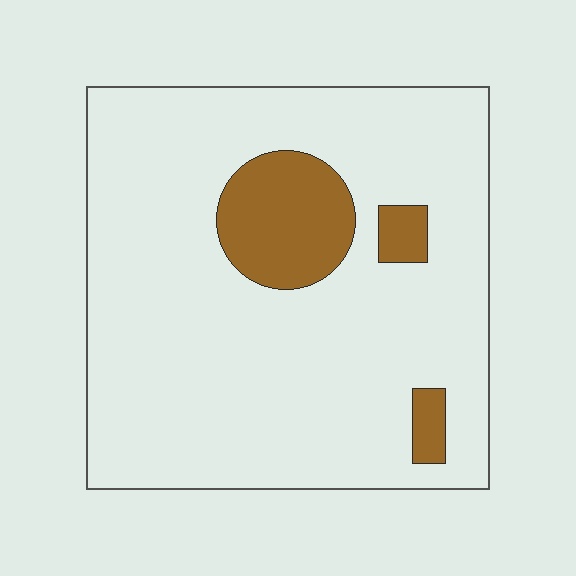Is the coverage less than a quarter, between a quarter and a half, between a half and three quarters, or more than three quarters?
Less than a quarter.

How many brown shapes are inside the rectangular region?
3.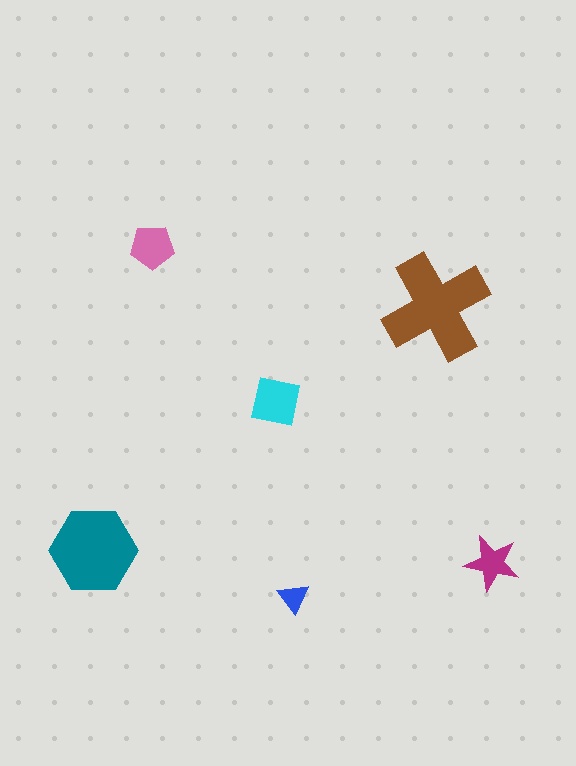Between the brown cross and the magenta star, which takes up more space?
The brown cross.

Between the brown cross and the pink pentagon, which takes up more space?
The brown cross.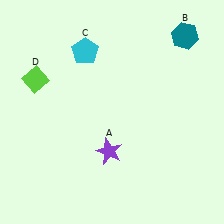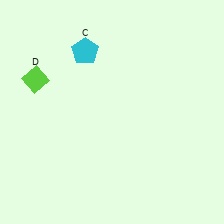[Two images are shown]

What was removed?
The teal hexagon (B), the purple star (A) were removed in Image 2.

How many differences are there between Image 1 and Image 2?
There are 2 differences between the two images.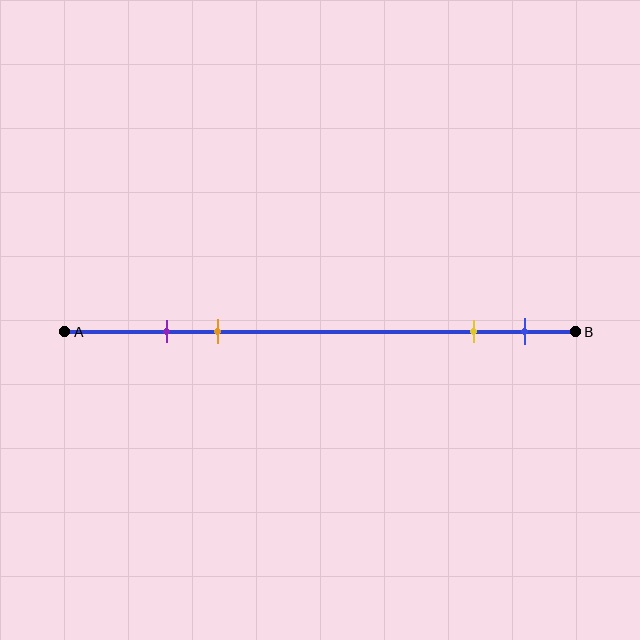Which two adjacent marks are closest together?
The purple and orange marks are the closest adjacent pair.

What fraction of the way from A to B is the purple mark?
The purple mark is approximately 20% (0.2) of the way from A to B.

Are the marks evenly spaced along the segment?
No, the marks are not evenly spaced.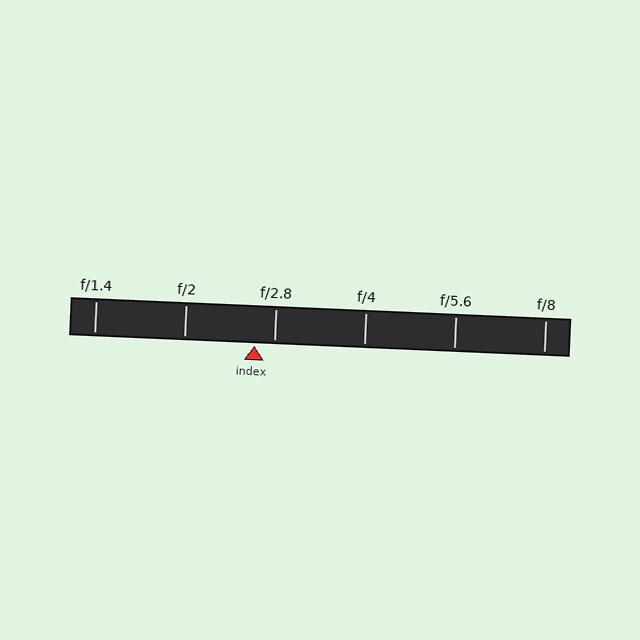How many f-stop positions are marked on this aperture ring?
There are 6 f-stop positions marked.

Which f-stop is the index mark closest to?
The index mark is closest to f/2.8.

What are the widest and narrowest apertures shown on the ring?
The widest aperture shown is f/1.4 and the narrowest is f/8.